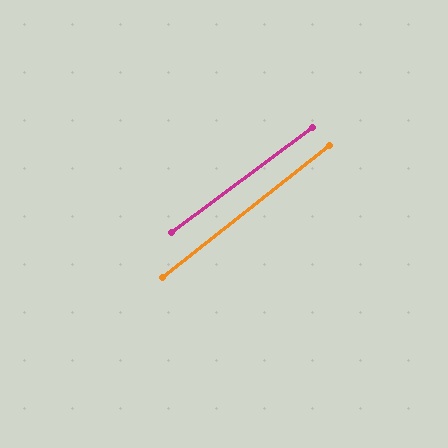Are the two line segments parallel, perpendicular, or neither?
Parallel — their directions differ by only 1.5°.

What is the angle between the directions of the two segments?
Approximately 2 degrees.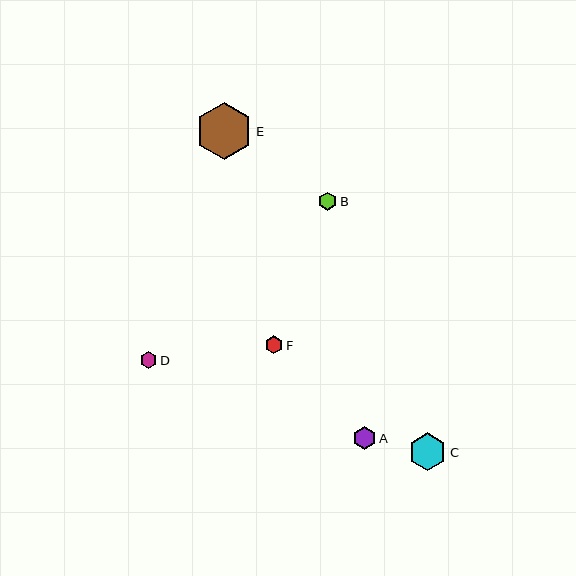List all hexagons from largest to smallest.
From largest to smallest: E, C, A, F, B, D.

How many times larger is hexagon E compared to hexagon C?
Hexagon E is approximately 1.5 times the size of hexagon C.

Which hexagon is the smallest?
Hexagon D is the smallest with a size of approximately 16 pixels.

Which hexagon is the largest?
Hexagon E is the largest with a size of approximately 57 pixels.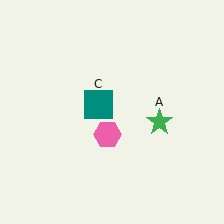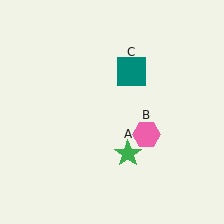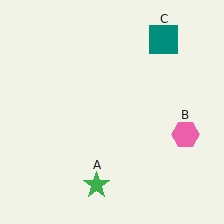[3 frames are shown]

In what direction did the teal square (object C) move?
The teal square (object C) moved up and to the right.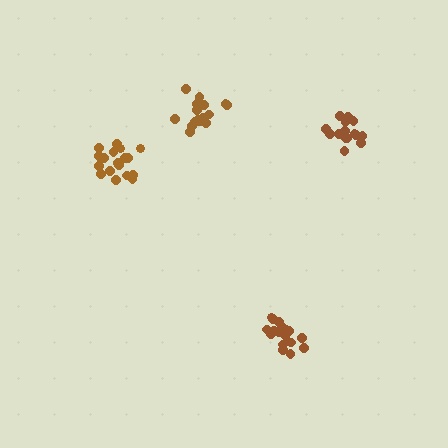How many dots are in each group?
Group 1: 16 dots, Group 2: 18 dots, Group 3: 16 dots, Group 4: 18 dots (68 total).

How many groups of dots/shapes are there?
There are 4 groups.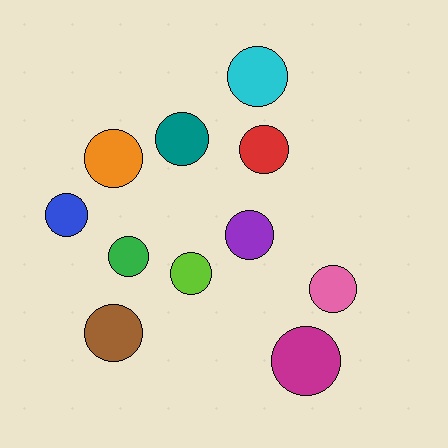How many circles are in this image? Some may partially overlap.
There are 11 circles.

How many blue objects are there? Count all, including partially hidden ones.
There is 1 blue object.